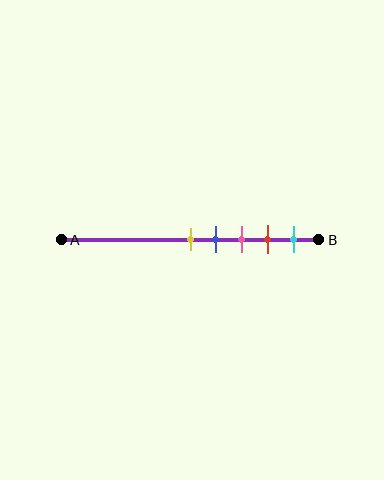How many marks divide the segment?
There are 5 marks dividing the segment.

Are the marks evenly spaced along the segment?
Yes, the marks are approximately evenly spaced.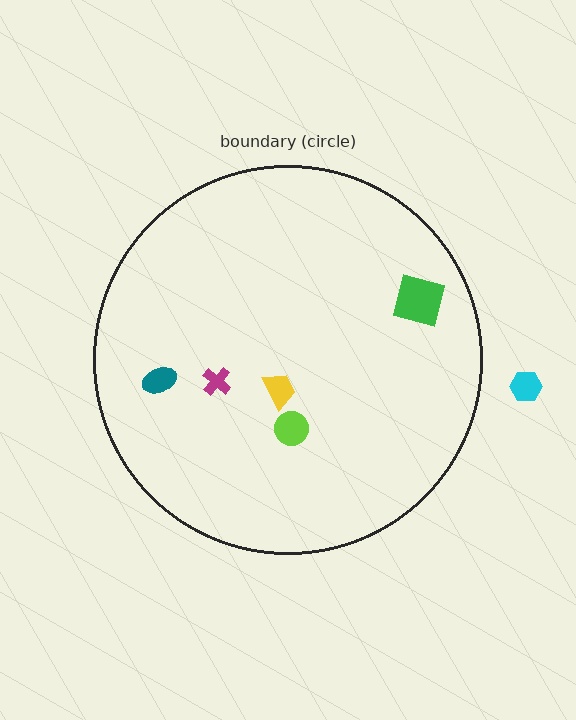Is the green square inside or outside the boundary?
Inside.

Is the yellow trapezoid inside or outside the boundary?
Inside.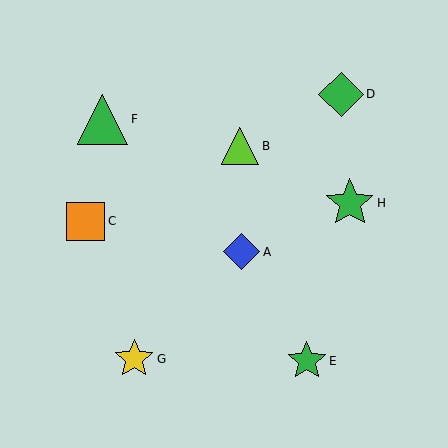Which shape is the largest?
The green triangle (labeled F) is the largest.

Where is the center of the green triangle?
The center of the green triangle is at (103, 119).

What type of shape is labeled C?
Shape C is an orange square.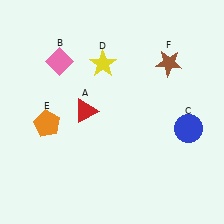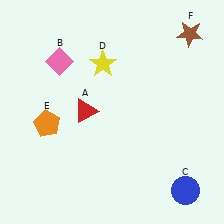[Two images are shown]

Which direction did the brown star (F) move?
The brown star (F) moved up.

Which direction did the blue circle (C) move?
The blue circle (C) moved down.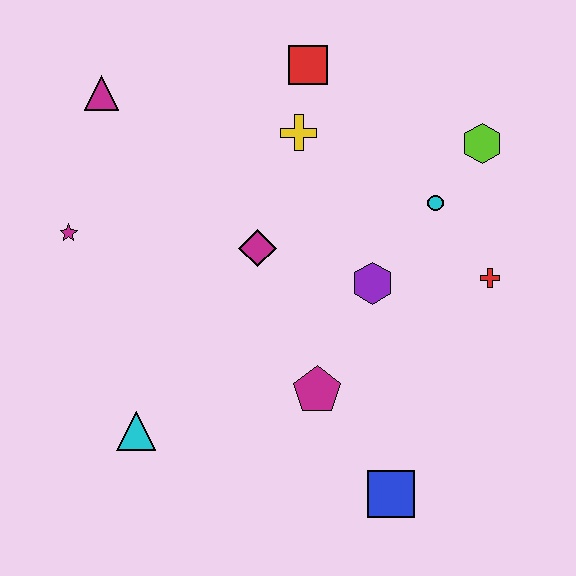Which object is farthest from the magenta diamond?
The blue square is farthest from the magenta diamond.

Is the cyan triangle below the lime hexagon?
Yes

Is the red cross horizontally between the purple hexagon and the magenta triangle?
No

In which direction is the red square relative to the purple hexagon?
The red square is above the purple hexagon.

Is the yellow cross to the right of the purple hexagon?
No